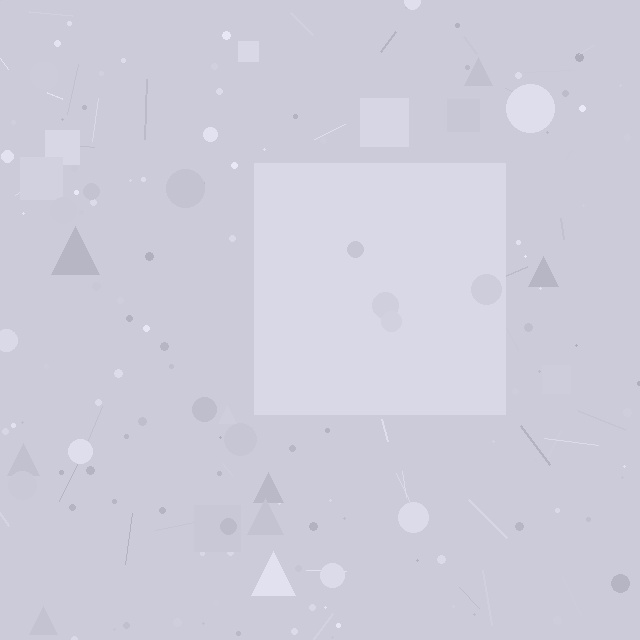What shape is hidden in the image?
A square is hidden in the image.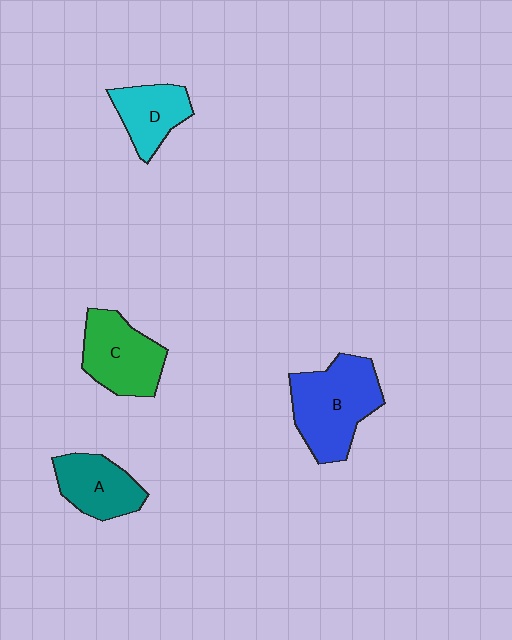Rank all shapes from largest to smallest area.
From largest to smallest: B (blue), C (green), A (teal), D (cyan).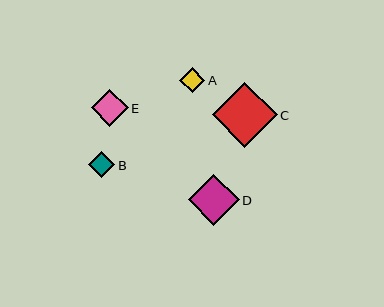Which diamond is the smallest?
Diamond A is the smallest with a size of approximately 25 pixels.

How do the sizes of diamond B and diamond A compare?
Diamond B and diamond A are approximately the same size.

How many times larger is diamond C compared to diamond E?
Diamond C is approximately 1.8 times the size of diamond E.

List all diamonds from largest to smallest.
From largest to smallest: C, D, E, B, A.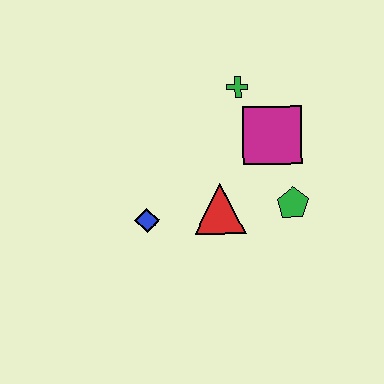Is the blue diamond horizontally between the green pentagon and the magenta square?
No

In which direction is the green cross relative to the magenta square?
The green cross is above the magenta square.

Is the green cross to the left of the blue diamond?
No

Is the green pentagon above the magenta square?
No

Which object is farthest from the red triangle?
The green cross is farthest from the red triangle.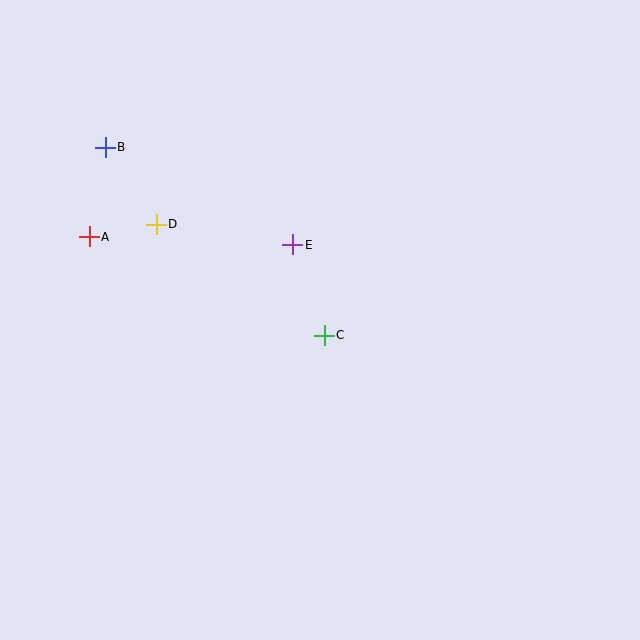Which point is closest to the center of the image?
Point C at (324, 335) is closest to the center.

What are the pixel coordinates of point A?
Point A is at (89, 237).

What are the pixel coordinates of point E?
Point E is at (293, 245).